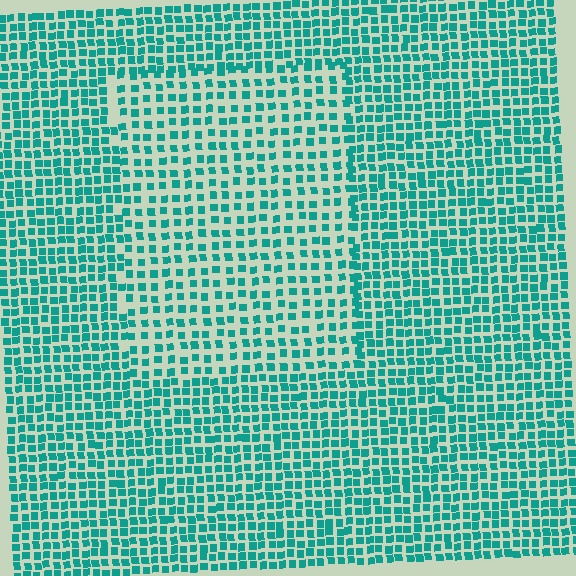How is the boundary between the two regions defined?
The boundary is defined by a change in element density (approximately 1.6x ratio). All elements are the same color, size, and shape.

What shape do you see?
I see a rectangle.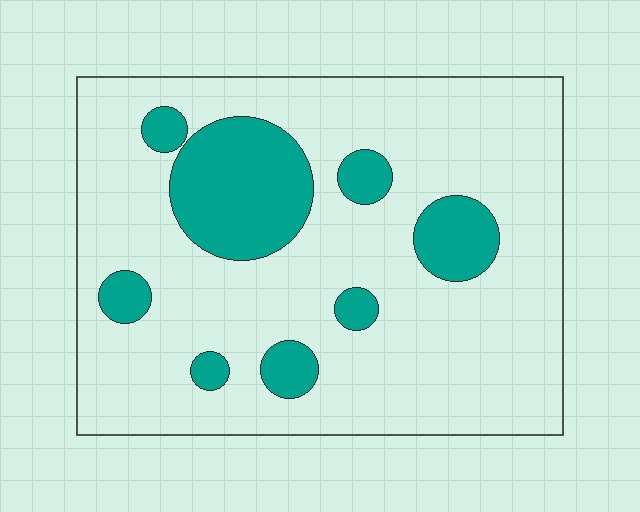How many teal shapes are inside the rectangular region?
8.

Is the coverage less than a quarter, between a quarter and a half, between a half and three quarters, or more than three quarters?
Less than a quarter.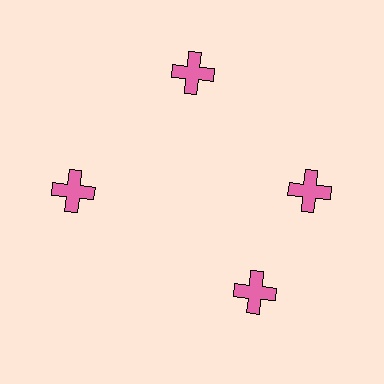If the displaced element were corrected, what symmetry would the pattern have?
It would have 4-fold rotational symmetry — the pattern would map onto itself every 90 degrees.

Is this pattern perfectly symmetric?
No. The 4 pink crosses are arranged in a ring, but one element near the 6 o'clock position is rotated out of alignment along the ring, breaking the 4-fold rotational symmetry.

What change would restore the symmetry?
The symmetry would be restored by rotating it back into even spacing with its neighbors so that all 4 crosses sit at equal angles and equal distance from the center.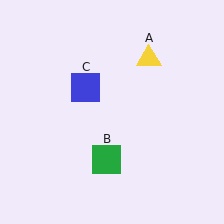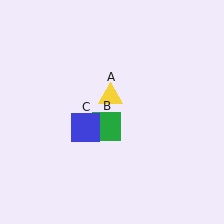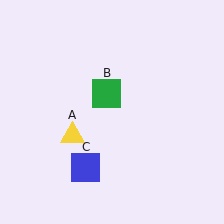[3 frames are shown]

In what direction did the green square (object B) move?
The green square (object B) moved up.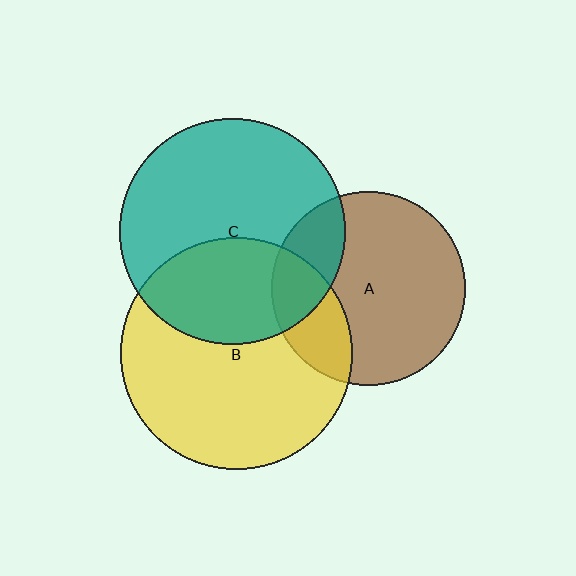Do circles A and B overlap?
Yes.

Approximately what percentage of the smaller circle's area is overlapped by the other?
Approximately 25%.